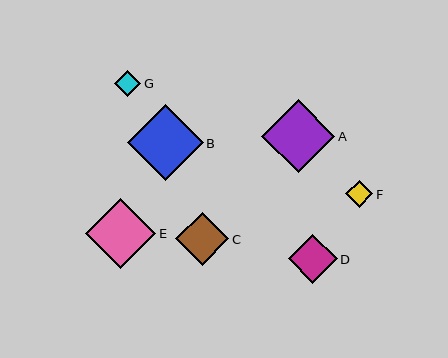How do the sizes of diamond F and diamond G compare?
Diamond F and diamond G are approximately the same size.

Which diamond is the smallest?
Diamond G is the smallest with a size of approximately 26 pixels.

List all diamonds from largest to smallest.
From largest to smallest: B, A, E, C, D, F, G.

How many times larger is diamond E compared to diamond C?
Diamond E is approximately 1.3 times the size of diamond C.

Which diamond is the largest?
Diamond B is the largest with a size of approximately 76 pixels.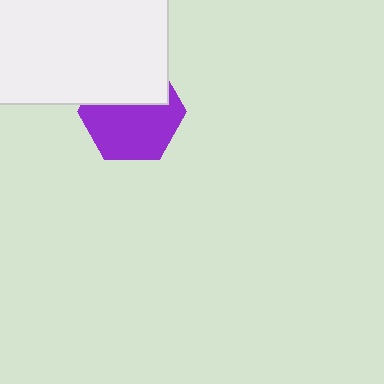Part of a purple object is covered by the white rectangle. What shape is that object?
It is a hexagon.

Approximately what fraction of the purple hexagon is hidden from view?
Roughly 40% of the purple hexagon is hidden behind the white rectangle.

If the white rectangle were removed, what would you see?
You would see the complete purple hexagon.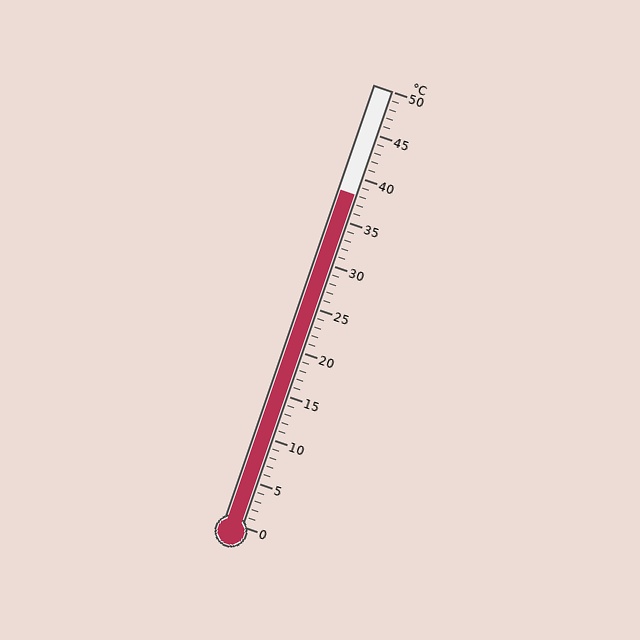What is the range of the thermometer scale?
The thermometer scale ranges from 0°C to 50°C.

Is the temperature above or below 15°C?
The temperature is above 15°C.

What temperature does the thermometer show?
The thermometer shows approximately 38°C.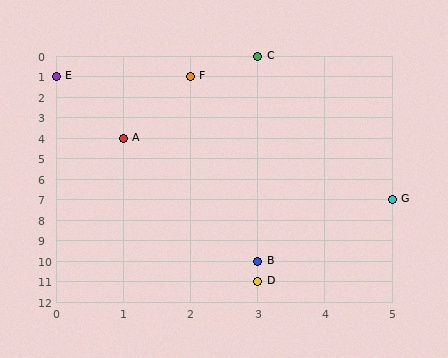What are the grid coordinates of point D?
Point D is at grid coordinates (3, 11).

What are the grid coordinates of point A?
Point A is at grid coordinates (1, 4).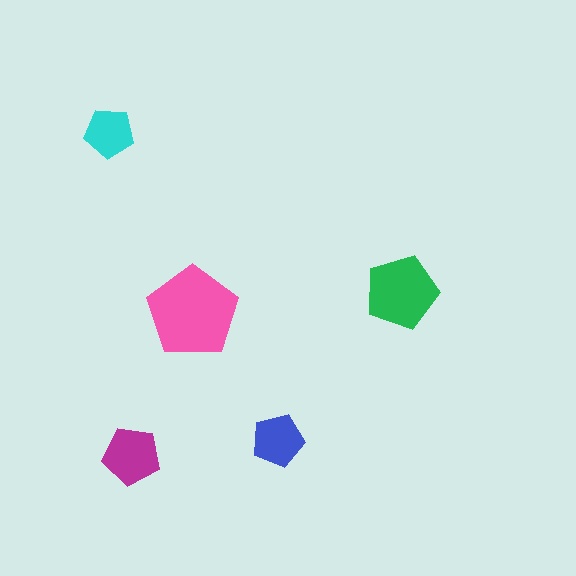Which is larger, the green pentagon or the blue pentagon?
The green one.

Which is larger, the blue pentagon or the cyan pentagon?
The blue one.